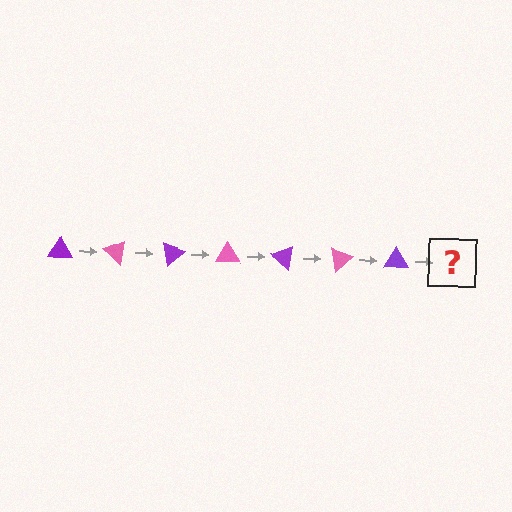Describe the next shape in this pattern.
It should be a pink triangle, rotated 280 degrees from the start.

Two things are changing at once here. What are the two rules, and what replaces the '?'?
The two rules are that it rotates 40 degrees each step and the color cycles through purple and pink. The '?' should be a pink triangle, rotated 280 degrees from the start.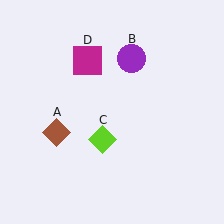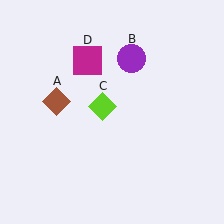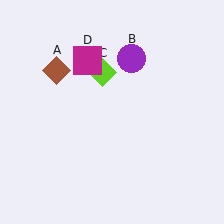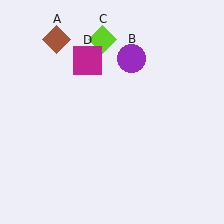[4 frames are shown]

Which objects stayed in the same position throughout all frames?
Purple circle (object B) and magenta square (object D) remained stationary.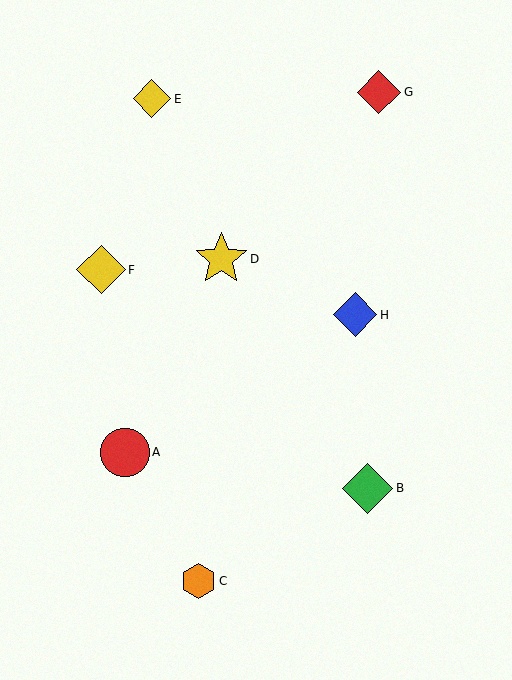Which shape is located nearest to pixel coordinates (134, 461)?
The red circle (labeled A) at (125, 452) is nearest to that location.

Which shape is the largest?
The yellow star (labeled D) is the largest.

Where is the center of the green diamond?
The center of the green diamond is at (368, 488).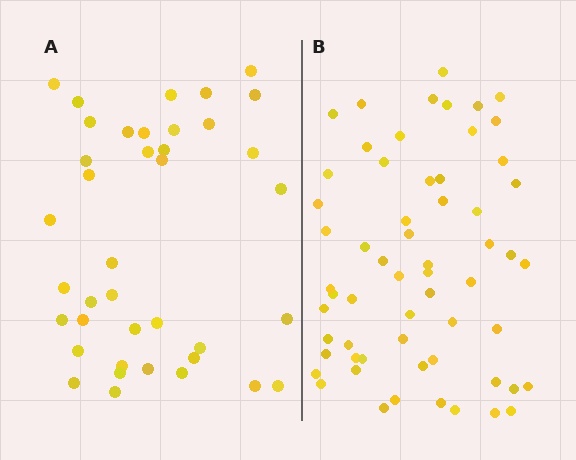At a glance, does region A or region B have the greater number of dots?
Region B (the right region) has more dots.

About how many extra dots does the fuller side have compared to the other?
Region B has approximately 20 more dots than region A.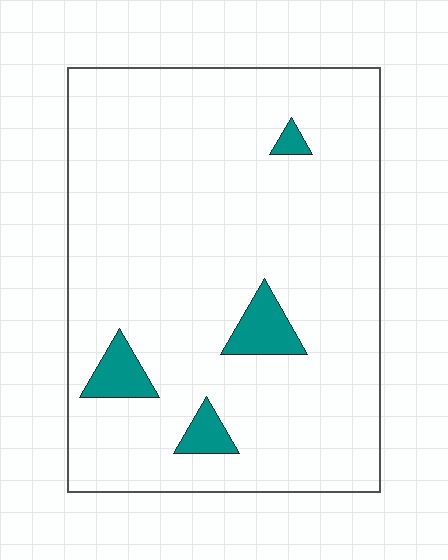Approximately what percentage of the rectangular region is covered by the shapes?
Approximately 5%.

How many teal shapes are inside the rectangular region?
4.